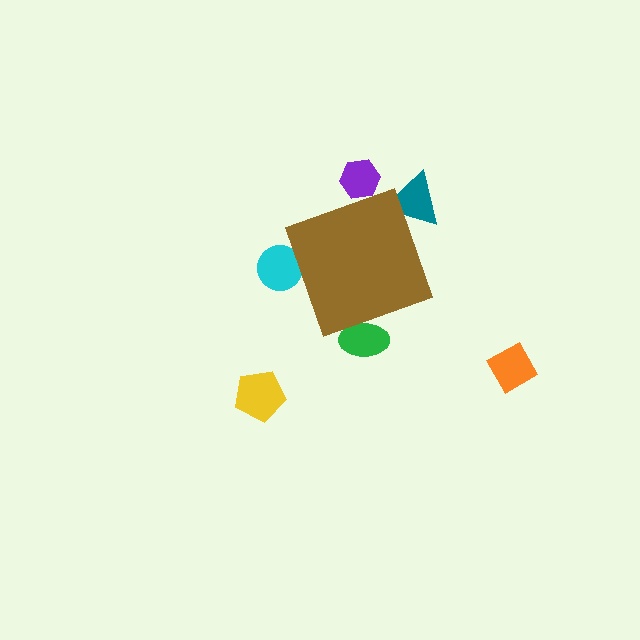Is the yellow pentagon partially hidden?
No, the yellow pentagon is fully visible.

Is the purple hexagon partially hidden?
Yes, the purple hexagon is partially hidden behind the brown diamond.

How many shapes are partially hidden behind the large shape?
4 shapes are partially hidden.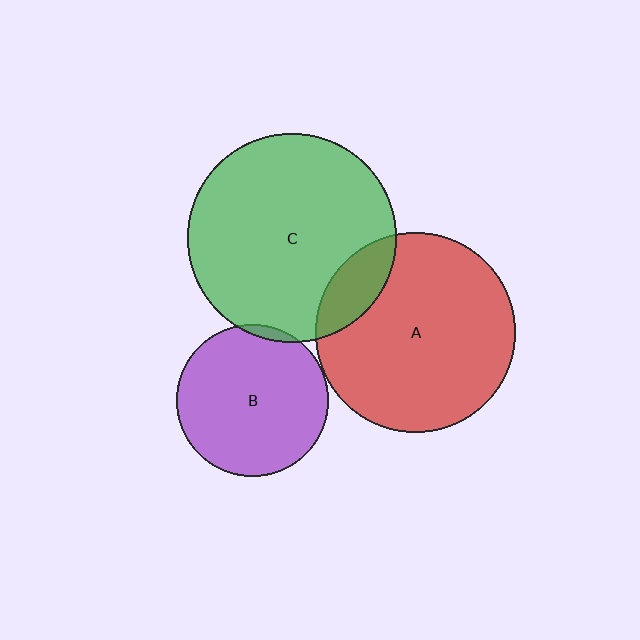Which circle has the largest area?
Circle C (green).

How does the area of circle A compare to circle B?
Approximately 1.7 times.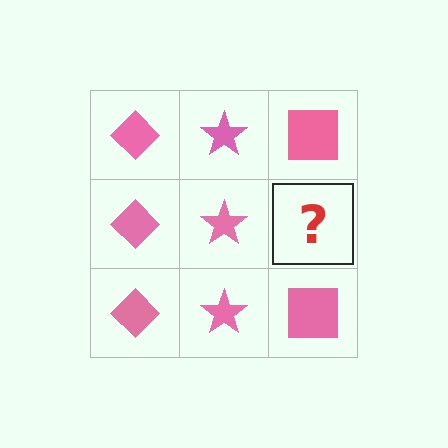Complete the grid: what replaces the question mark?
The question mark should be replaced with a pink square.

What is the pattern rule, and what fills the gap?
The rule is that each column has a consistent shape. The gap should be filled with a pink square.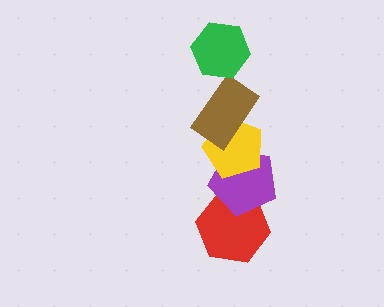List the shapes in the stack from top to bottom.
From top to bottom: the green hexagon, the brown rectangle, the yellow pentagon, the purple pentagon, the red hexagon.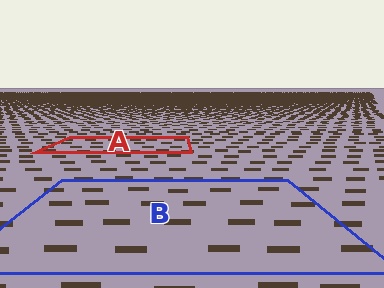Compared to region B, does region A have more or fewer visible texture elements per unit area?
Region A has more texture elements per unit area — they are packed more densely because it is farther away.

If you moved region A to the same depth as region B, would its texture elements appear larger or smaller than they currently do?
They would appear larger. At a closer depth, the same texture elements are projected at a bigger on-screen size.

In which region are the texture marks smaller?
The texture marks are smaller in region A, because it is farther away.